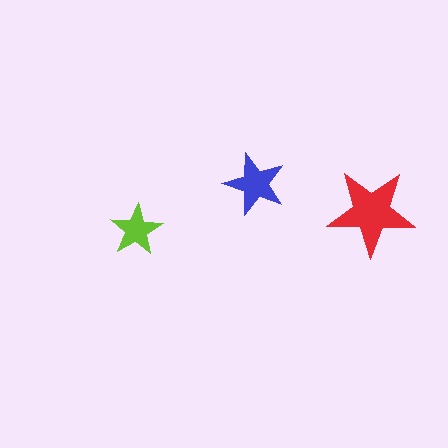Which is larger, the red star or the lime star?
The red one.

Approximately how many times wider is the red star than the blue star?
About 1.5 times wider.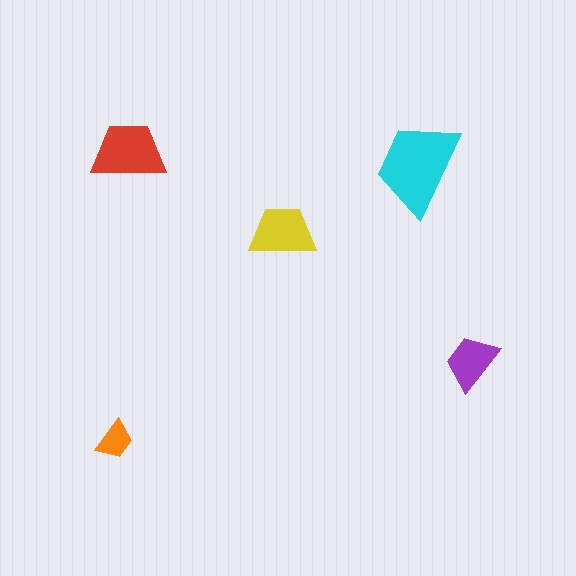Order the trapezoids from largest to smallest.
the cyan one, the red one, the yellow one, the purple one, the orange one.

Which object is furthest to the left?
The orange trapezoid is leftmost.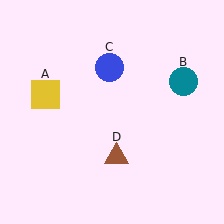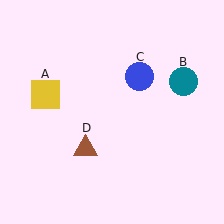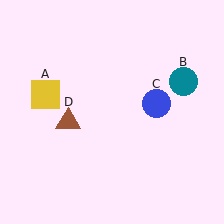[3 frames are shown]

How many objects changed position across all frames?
2 objects changed position: blue circle (object C), brown triangle (object D).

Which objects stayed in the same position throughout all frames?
Yellow square (object A) and teal circle (object B) remained stationary.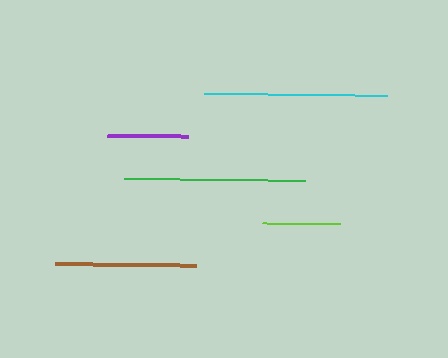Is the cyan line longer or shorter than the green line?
The cyan line is longer than the green line.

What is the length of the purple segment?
The purple segment is approximately 82 pixels long.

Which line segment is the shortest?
The lime line is the shortest at approximately 78 pixels.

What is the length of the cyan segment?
The cyan segment is approximately 183 pixels long.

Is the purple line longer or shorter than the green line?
The green line is longer than the purple line.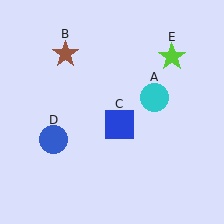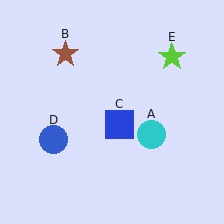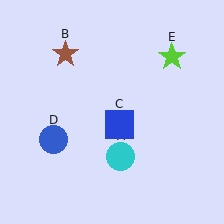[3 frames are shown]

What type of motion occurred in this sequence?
The cyan circle (object A) rotated clockwise around the center of the scene.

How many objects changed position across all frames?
1 object changed position: cyan circle (object A).